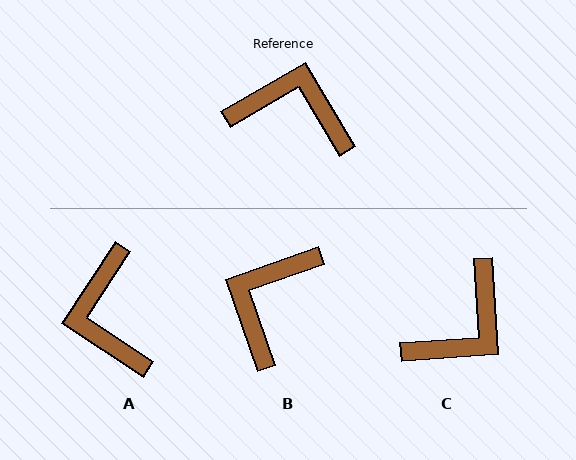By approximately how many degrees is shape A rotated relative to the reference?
Approximately 116 degrees counter-clockwise.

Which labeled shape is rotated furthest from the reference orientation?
C, about 117 degrees away.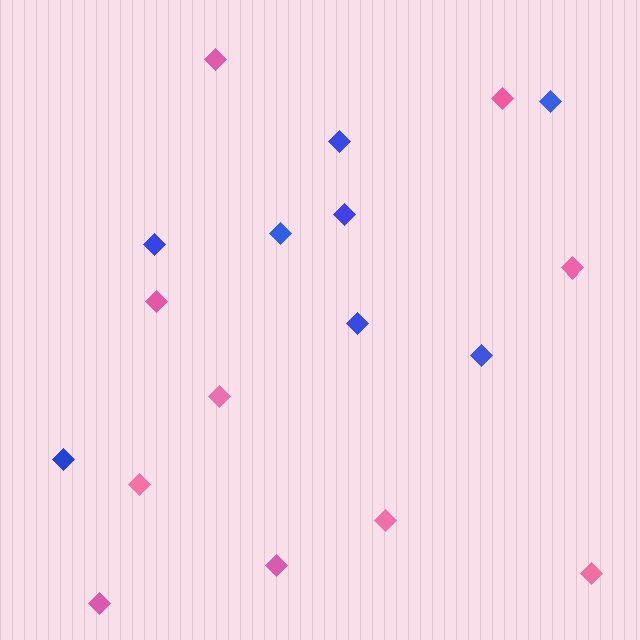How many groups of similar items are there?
There are 2 groups: one group of blue diamonds (8) and one group of pink diamonds (10).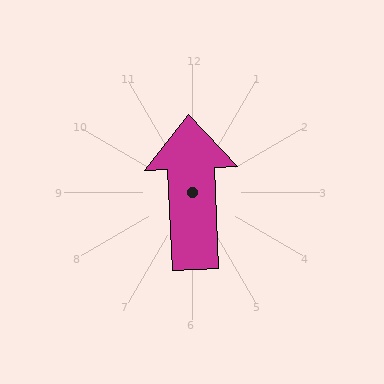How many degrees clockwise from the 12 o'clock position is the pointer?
Approximately 358 degrees.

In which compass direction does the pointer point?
North.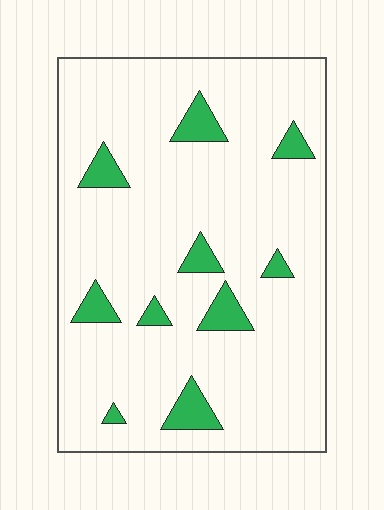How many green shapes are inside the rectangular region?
10.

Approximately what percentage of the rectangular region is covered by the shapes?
Approximately 10%.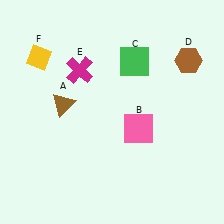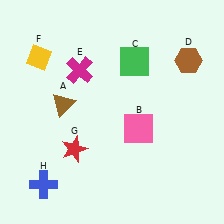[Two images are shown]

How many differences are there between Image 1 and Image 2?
There are 2 differences between the two images.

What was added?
A red star (G), a blue cross (H) were added in Image 2.